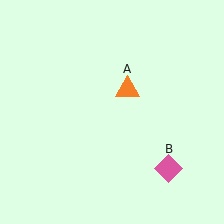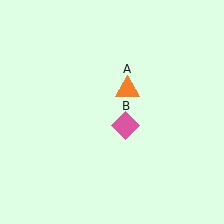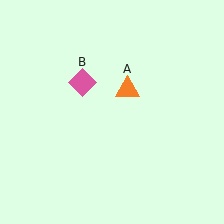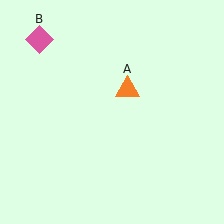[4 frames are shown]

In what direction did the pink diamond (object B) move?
The pink diamond (object B) moved up and to the left.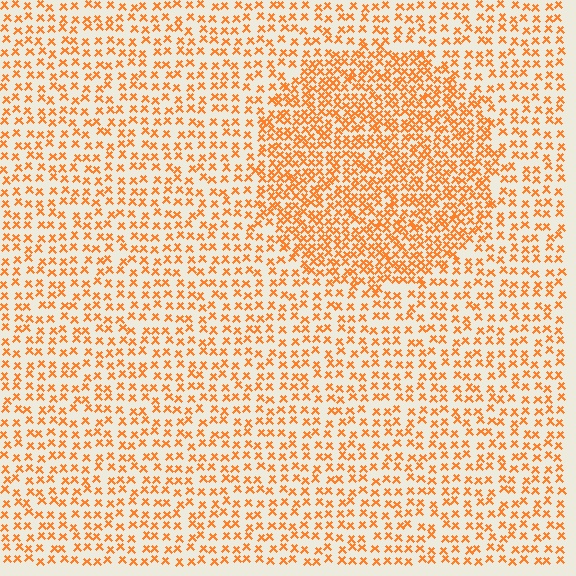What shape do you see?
I see a circle.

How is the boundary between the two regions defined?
The boundary is defined by a change in element density (approximately 1.9x ratio). All elements are the same color, size, and shape.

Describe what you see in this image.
The image contains small orange elements arranged at two different densities. A circle-shaped region is visible where the elements are more densely packed than the surrounding area.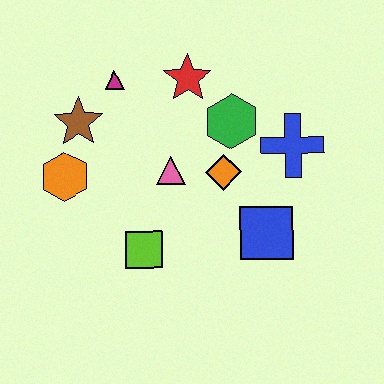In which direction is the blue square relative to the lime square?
The blue square is to the right of the lime square.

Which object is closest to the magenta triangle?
The brown star is closest to the magenta triangle.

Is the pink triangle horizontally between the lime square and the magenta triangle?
No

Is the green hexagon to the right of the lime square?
Yes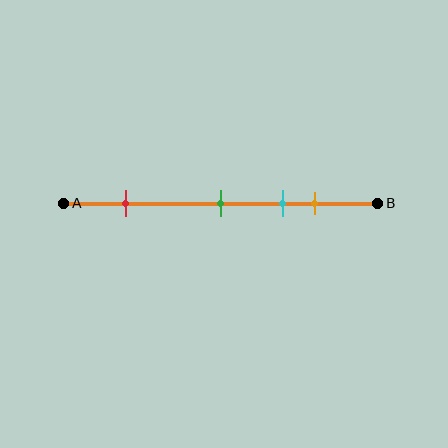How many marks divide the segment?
There are 4 marks dividing the segment.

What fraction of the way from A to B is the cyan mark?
The cyan mark is approximately 70% (0.7) of the way from A to B.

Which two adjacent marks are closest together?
The cyan and orange marks are the closest adjacent pair.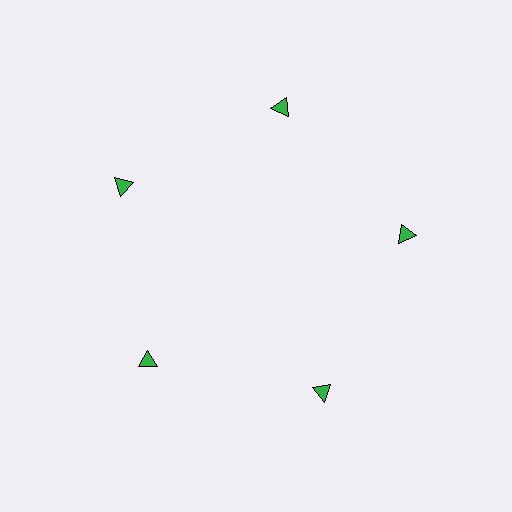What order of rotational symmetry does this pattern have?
This pattern has 5-fold rotational symmetry.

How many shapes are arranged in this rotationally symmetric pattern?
There are 5 shapes, arranged in 5 groups of 1.